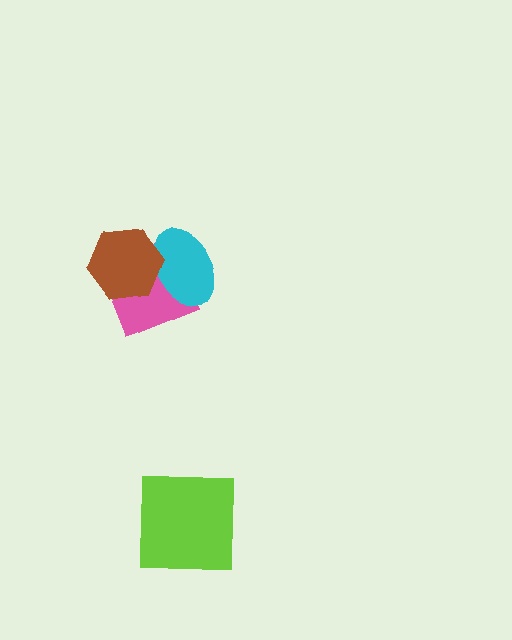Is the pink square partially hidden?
Yes, it is partially covered by another shape.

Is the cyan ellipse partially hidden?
Yes, it is partially covered by another shape.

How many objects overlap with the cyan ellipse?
2 objects overlap with the cyan ellipse.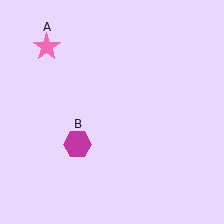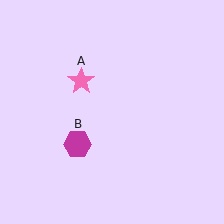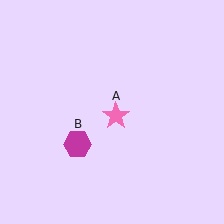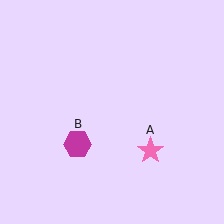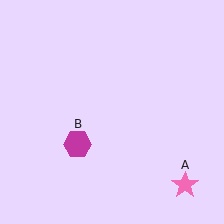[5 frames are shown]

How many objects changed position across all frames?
1 object changed position: pink star (object A).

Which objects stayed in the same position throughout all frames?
Magenta hexagon (object B) remained stationary.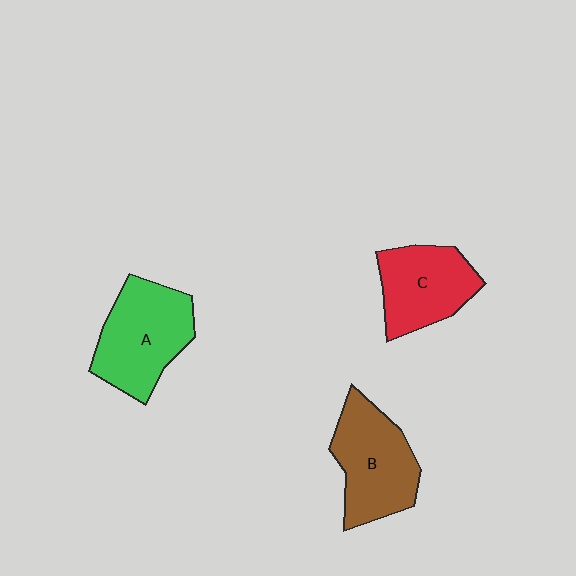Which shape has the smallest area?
Shape C (red).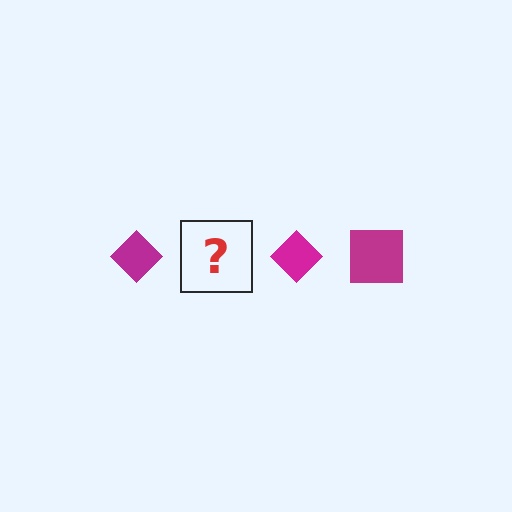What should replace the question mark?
The question mark should be replaced with a magenta square.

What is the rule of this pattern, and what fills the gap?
The rule is that the pattern cycles through diamond, square shapes in magenta. The gap should be filled with a magenta square.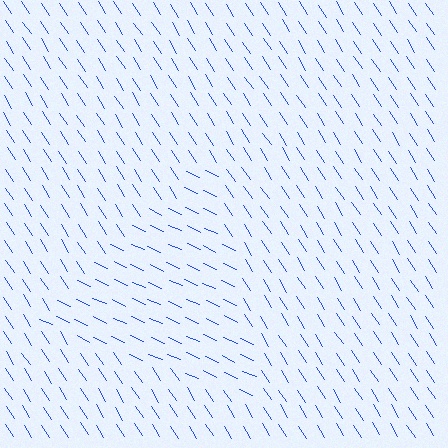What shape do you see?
I see a triangle.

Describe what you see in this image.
The image is filled with small blue line segments. A triangle region in the image has lines oriented differently from the surrounding lines, creating a visible texture boundary.